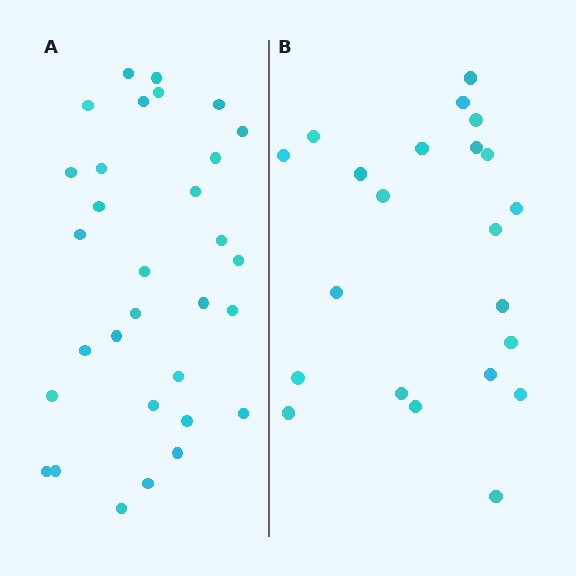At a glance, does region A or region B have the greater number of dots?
Region A (the left region) has more dots.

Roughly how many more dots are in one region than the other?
Region A has roughly 8 or so more dots than region B.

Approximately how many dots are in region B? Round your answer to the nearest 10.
About 20 dots. (The exact count is 22, which rounds to 20.)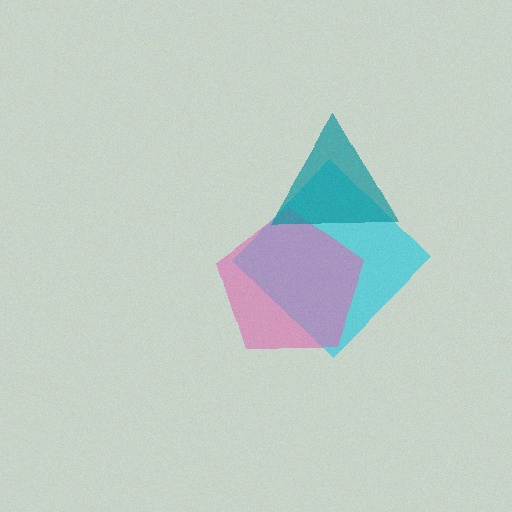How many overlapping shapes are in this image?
There are 3 overlapping shapes in the image.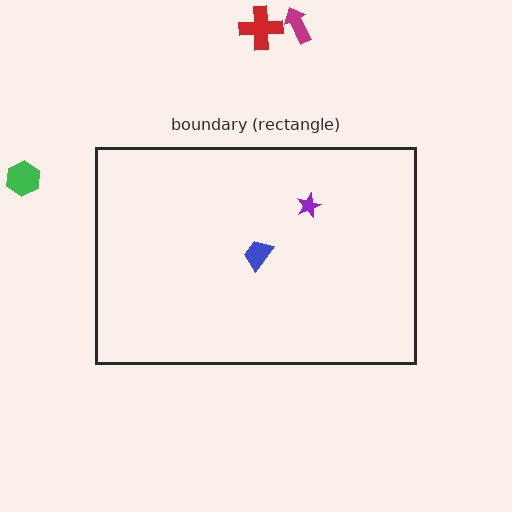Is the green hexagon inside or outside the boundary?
Outside.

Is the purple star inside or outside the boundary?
Inside.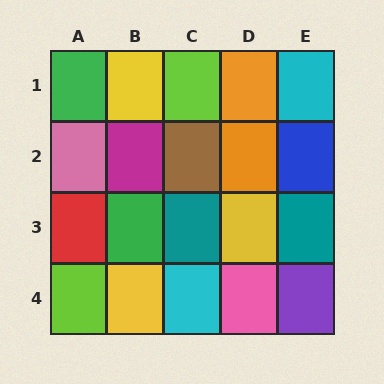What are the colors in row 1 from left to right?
Green, yellow, lime, orange, cyan.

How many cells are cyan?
2 cells are cyan.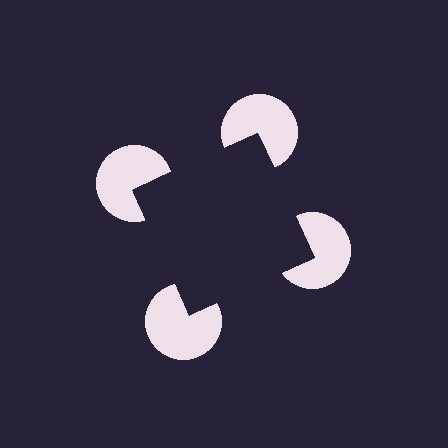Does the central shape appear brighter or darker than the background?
It typically appears slightly darker than the background, even though no actual brightness change is drawn.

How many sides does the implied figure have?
4 sides.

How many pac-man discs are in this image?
There are 4 — one at each vertex of the illusory square.